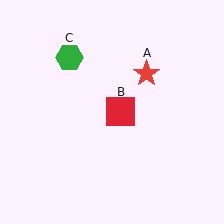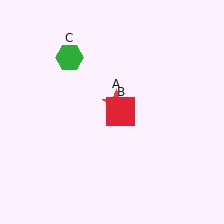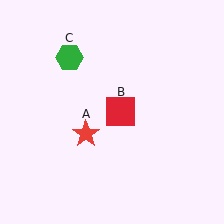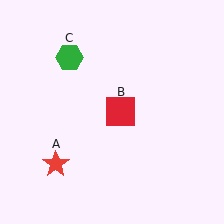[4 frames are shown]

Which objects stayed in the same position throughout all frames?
Red square (object B) and green hexagon (object C) remained stationary.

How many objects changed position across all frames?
1 object changed position: red star (object A).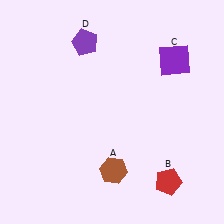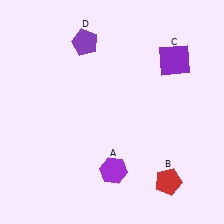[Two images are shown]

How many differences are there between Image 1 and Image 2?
There is 1 difference between the two images.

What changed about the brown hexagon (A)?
In Image 1, A is brown. In Image 2, it changed to purple.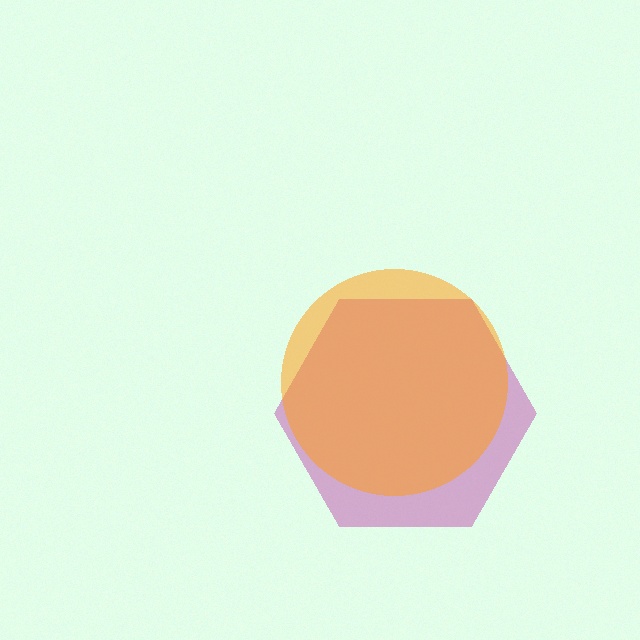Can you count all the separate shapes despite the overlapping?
Yes, there are 2 separate shapes.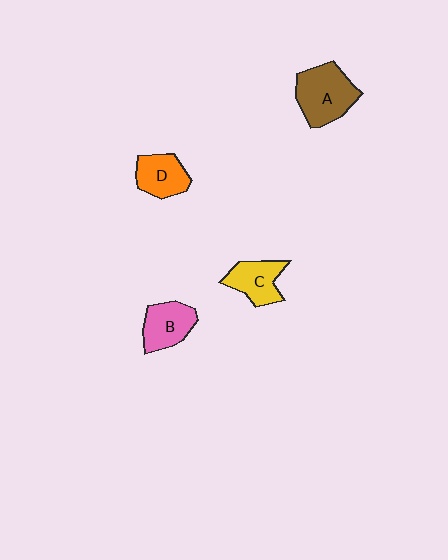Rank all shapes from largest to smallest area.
From largest to smallest: A (brown), B (pink), C (yellow), D (orange).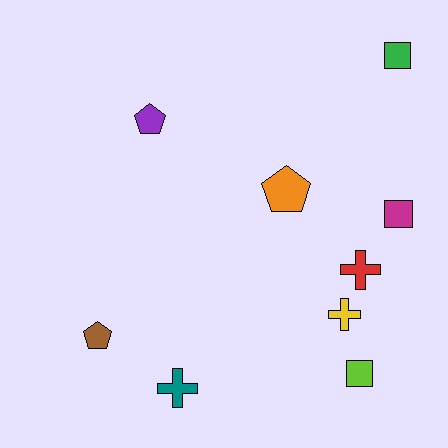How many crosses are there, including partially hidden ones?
There are 3 crosses.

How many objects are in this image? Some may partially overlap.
There are 9 objects.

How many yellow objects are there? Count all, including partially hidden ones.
There is 1 yellow object.